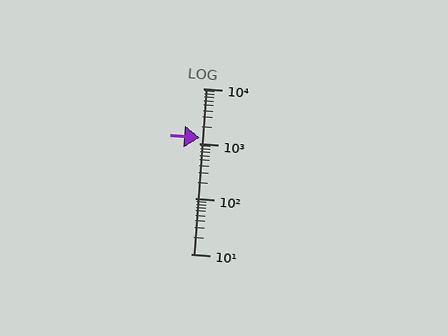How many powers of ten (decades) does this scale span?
The scale spans 3 decades, from 10 to 10000.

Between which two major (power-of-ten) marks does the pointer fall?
The pointer is between 1000 and 10000.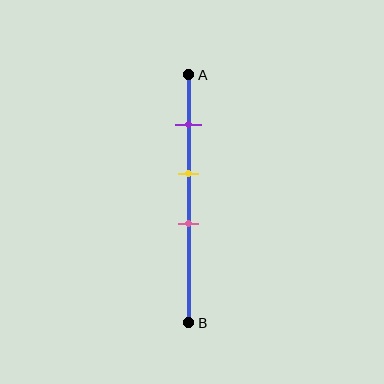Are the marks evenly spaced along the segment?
Yes, the marks are approximately evenly spaced.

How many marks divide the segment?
There are 3 marks dividing the segment.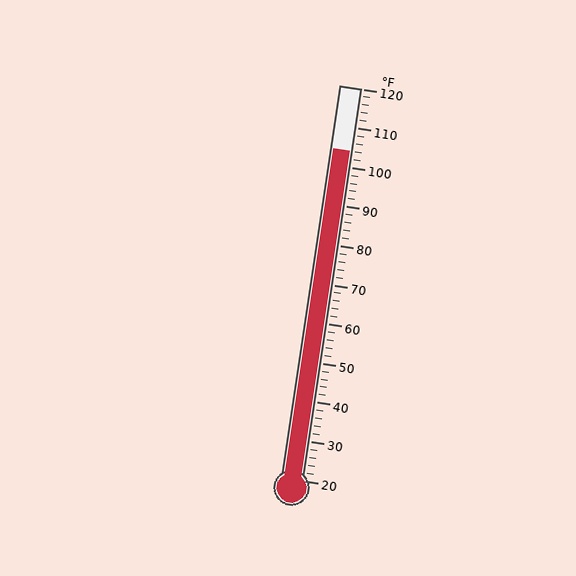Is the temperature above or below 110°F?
The temperature is below 110°F.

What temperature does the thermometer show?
The thermometer shows approximately 104°F.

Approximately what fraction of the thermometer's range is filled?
The thermometer is filled to approximately 85% of its range.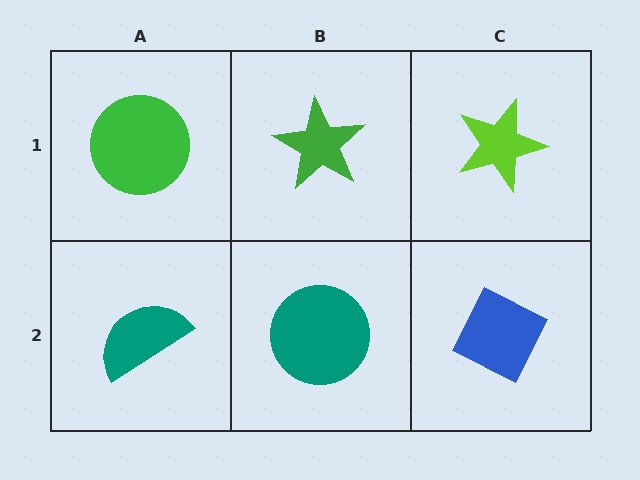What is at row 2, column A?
A teal semicircle.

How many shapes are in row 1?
3 shapes.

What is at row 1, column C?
A lime star.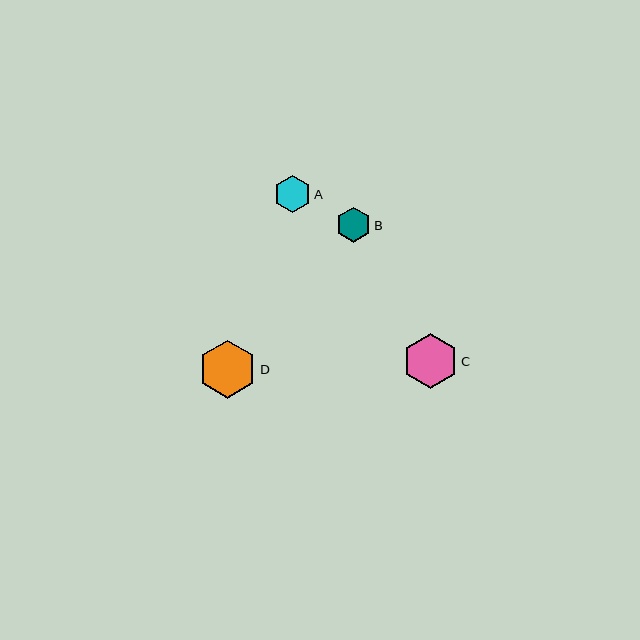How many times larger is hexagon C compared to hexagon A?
Hexagon C is approximately 1.5 times the size of hexagon A.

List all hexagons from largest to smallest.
From largest to smallest: D, C, A, B.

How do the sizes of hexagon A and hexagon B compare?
Hexagon A and hexagon B are approximately the same size.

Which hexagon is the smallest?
Hexagon B is the smallest with a size of approximately 35 pixels.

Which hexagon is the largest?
Hexagon D is the largest with a size of approximately 58 pixels.